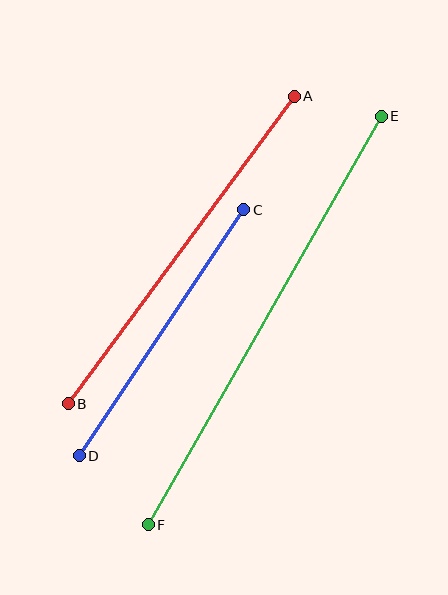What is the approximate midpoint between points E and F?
The midpoint is at approximately (265, 321) pixels.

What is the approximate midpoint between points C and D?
The midpoint is at approximately (161, 333) pixels.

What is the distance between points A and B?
The distance is approximately 382 pixels.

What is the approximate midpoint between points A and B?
The midpoint is at approximately (181, 250) pixels.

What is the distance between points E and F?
The distance is approximately 470 pixels.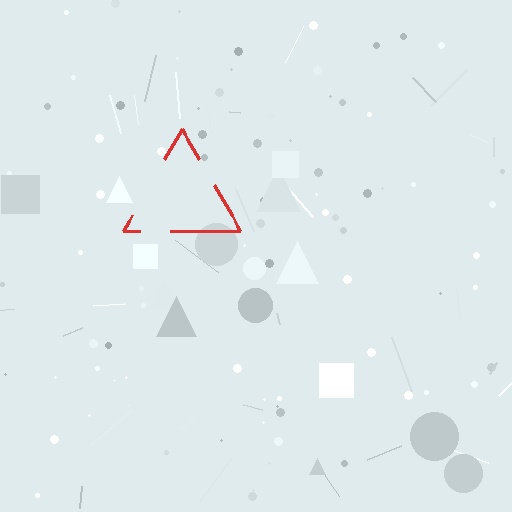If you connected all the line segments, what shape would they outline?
They would outline a triangle.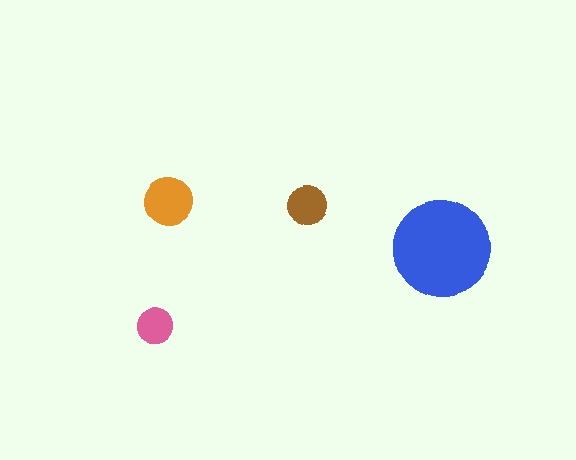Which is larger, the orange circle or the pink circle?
The orange one.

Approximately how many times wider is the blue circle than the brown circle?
About 2.5 times wider.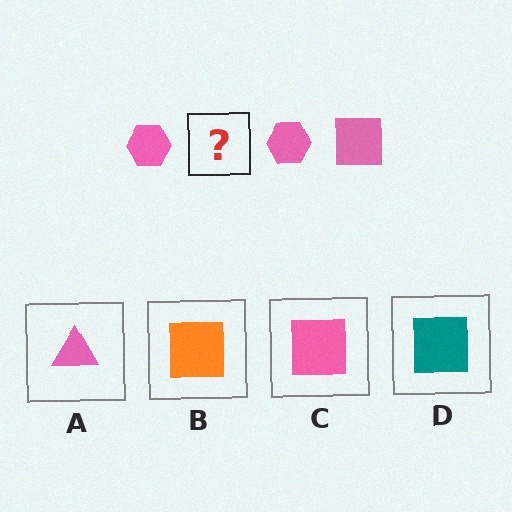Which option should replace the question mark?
Option C.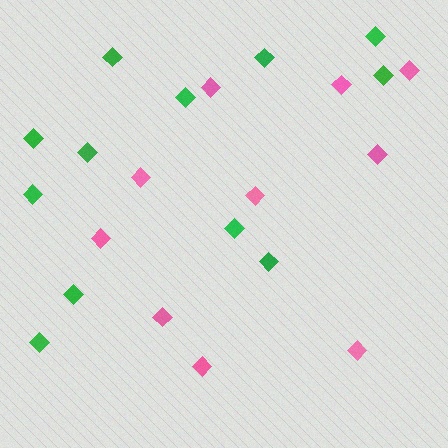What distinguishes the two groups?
There are 2 groups: one group of pink diamonds (10) and one group of green diamonds (12).